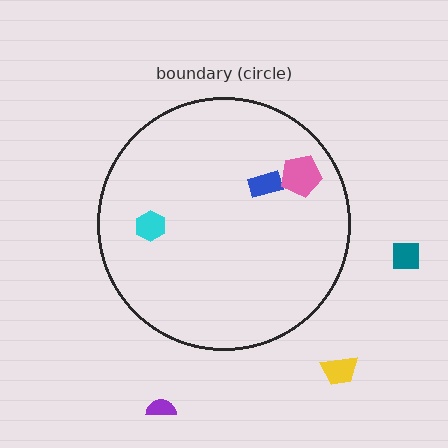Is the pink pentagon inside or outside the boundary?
Inside.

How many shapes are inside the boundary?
3 inside, 3 outside.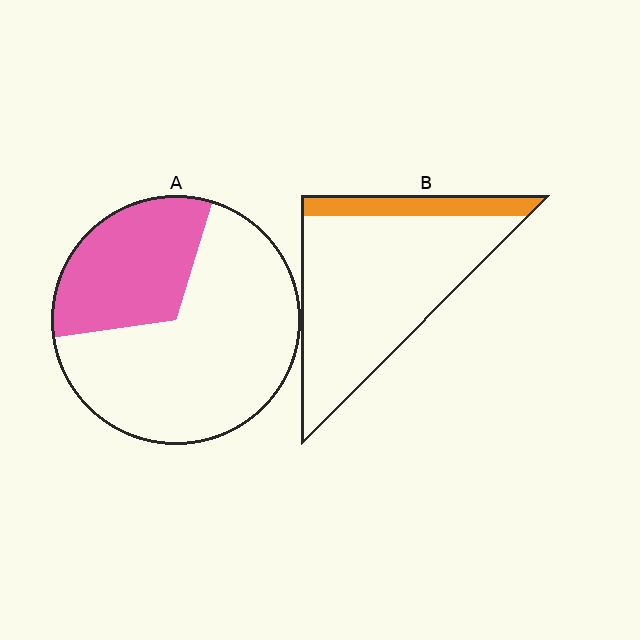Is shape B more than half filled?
No.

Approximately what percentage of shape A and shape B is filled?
A is approximately 30% and B is approximately 15%.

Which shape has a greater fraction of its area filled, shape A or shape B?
Shape A.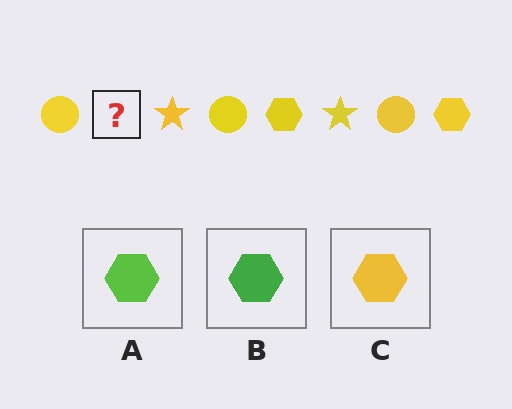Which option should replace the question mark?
Option C.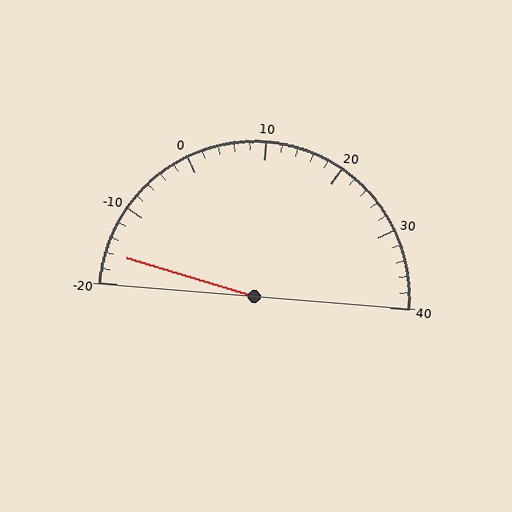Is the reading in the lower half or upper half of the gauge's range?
The reading is in the lower half of the range (-20 to 40).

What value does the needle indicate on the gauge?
The needle indicates approximately -16.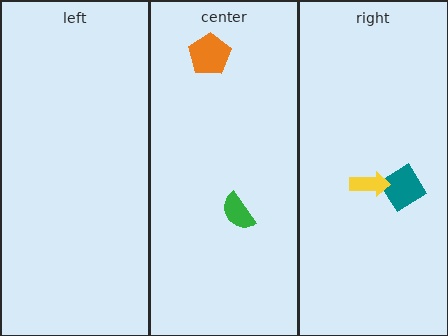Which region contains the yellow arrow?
The right region.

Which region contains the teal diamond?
The right region.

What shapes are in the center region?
The green semicircle, the orange pentagon.